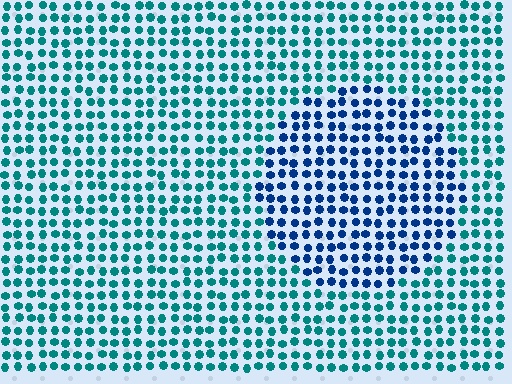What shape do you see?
I see a circle.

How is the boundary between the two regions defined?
The boundary is defined purely by a slight shift in hue (about 41 degrees). Spacing, size, and orientation are identical on both sides.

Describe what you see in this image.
The image is filled with small teal elements in a uniform arrangement. A circle-shaped region is visible where the elements are tinted to a slightly different hue, forming a subtle color boundary.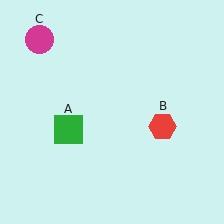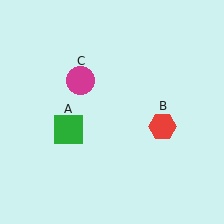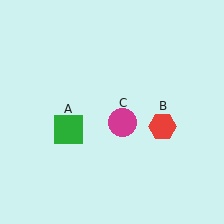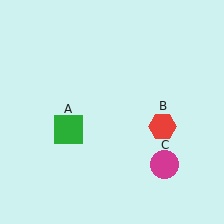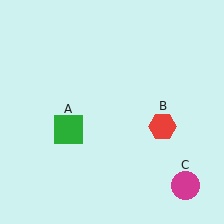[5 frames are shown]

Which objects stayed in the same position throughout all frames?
Green square (object A) and red hexagon (object B) remained stationary.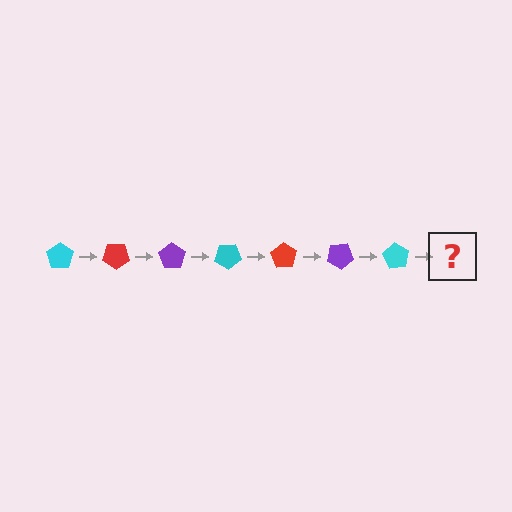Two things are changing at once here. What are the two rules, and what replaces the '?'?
The two rules are that it rotates 35 degrees each step and the color cycles through cyan, red, and purple. The '?' should be a red pentagon, rotated 245 degrees from the start.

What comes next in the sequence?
The next element should be a red pentagon, rotated 245 degrees from the start.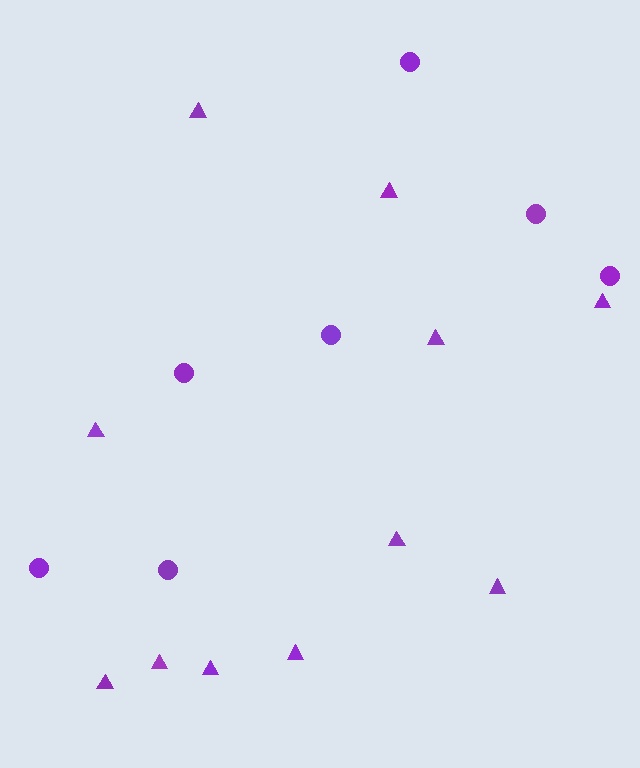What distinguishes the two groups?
There are 2 groups: one group of triangles (11) and one group of circles (7).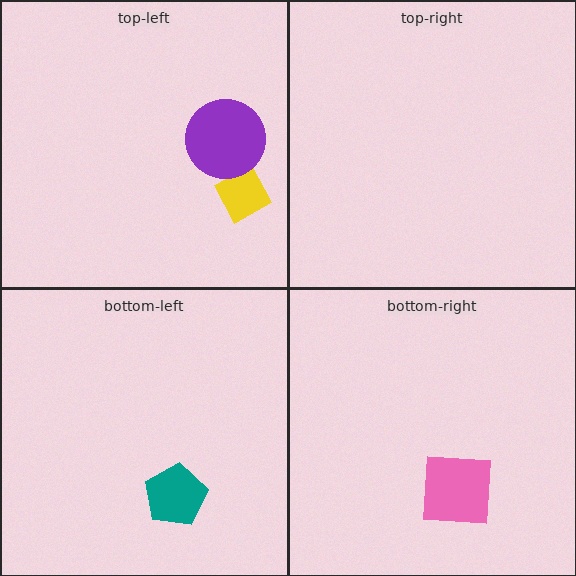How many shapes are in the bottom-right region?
1.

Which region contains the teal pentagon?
The bottom-left region.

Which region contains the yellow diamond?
The top-left region.